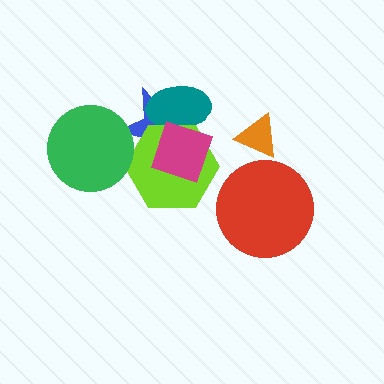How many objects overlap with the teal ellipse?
3 objects overlap with the teal ellipse.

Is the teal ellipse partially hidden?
Yes, it is partially covered by another shape.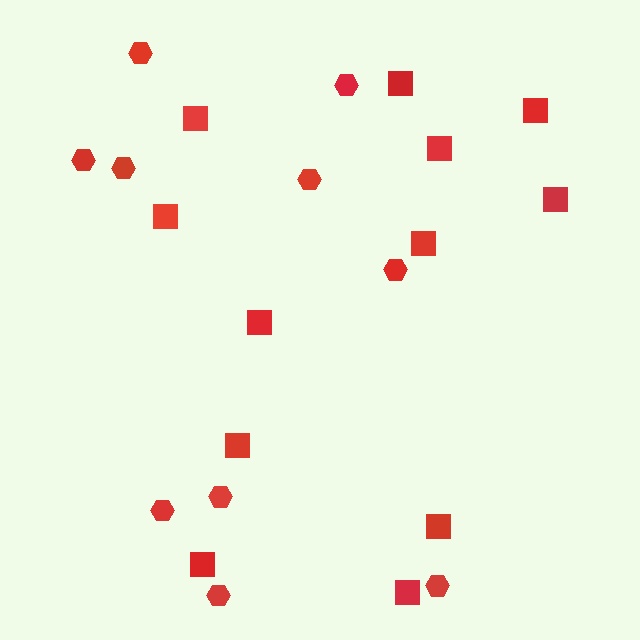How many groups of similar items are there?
There are 2 groups: one group of squares (12) and one group of hexagons (10).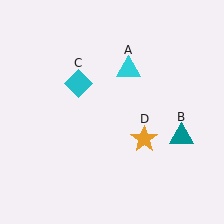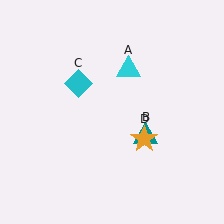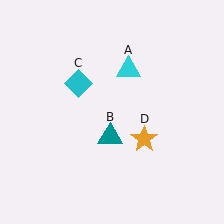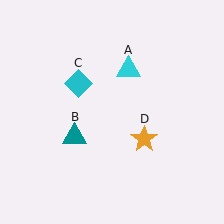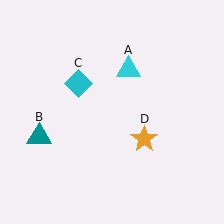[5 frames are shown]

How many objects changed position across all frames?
1 object changed position: teal triangle (object B).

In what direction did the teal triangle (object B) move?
The teal triangle (object B) moved left.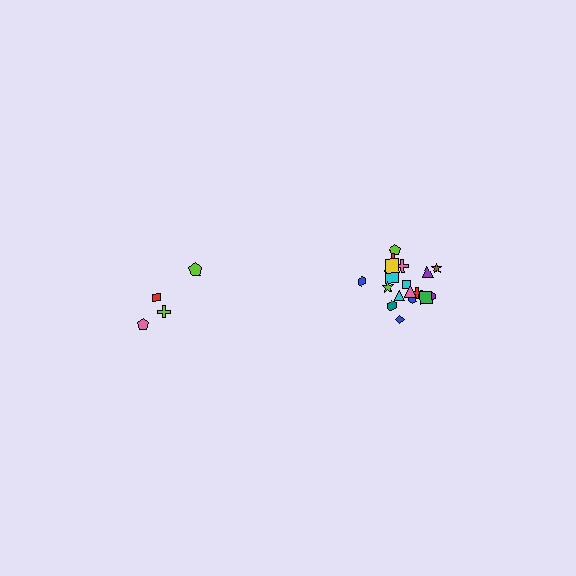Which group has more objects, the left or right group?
The right group.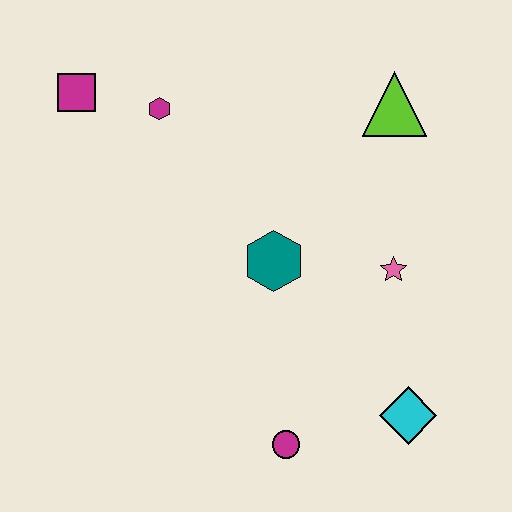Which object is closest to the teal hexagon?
The pink star is closest to the teal hexagon.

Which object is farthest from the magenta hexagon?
The cyan diamond is farthest from the magenta hexagon.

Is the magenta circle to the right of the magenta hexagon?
Yes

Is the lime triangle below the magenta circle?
No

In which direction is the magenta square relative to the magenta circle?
The magenta square is above the magenta circle.